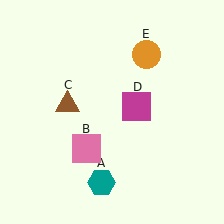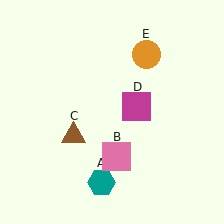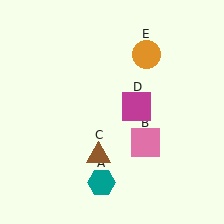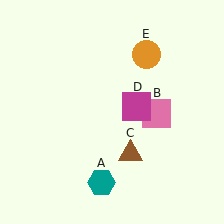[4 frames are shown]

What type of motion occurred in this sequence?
The pink square (object B), brown triangle (object C) rotated counterclockwise around the center of the scene.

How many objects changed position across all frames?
2 objects changed position: pink square (object B), brown triangle (object C).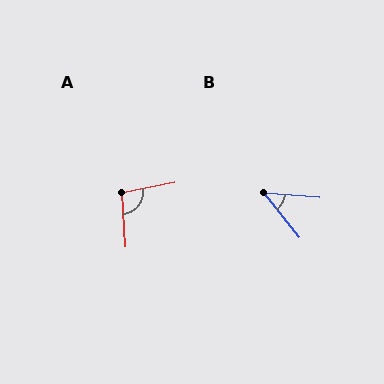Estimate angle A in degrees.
Approximately 98 degrees.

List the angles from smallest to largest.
B (46°), A (98°).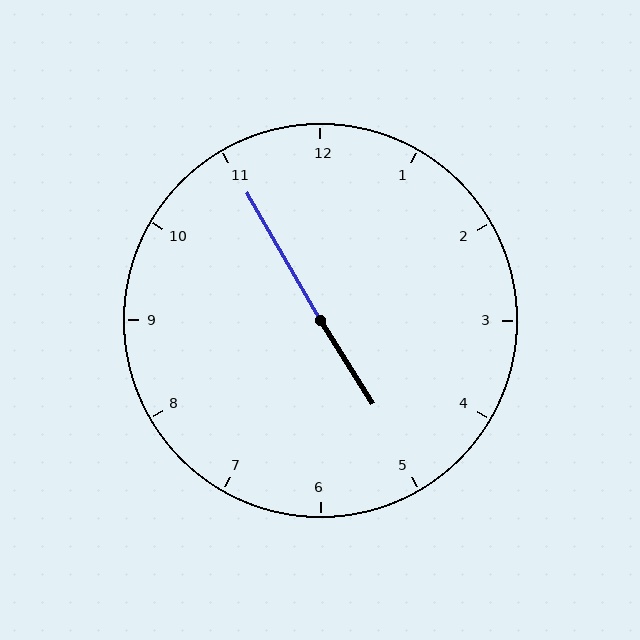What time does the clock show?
4:55.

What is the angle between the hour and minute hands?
Approximately 178 degrees.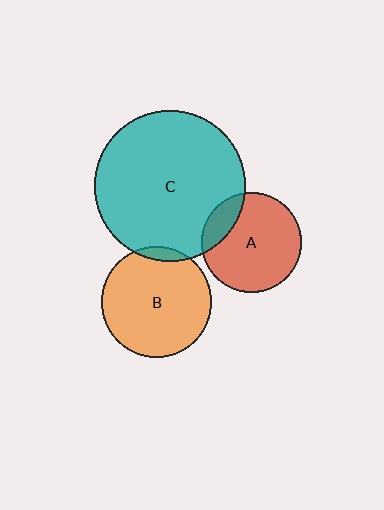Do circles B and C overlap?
Yes.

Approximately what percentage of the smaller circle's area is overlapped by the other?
Approximately 5%.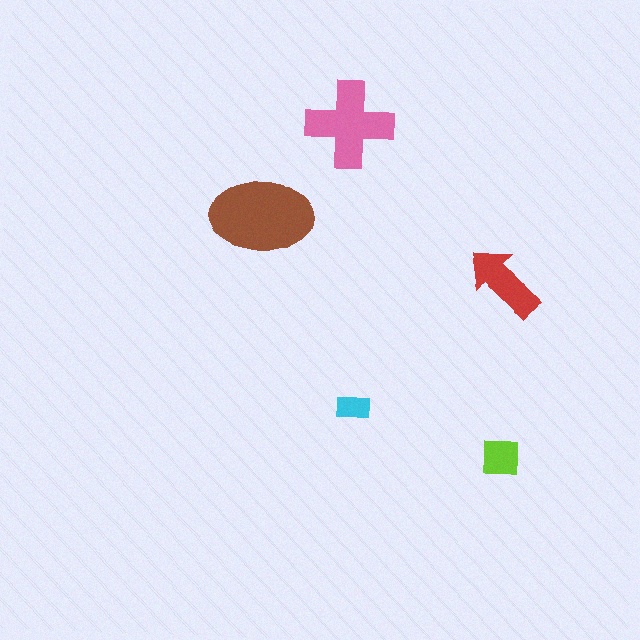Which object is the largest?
The brown ellipse.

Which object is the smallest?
The cyan rectangle.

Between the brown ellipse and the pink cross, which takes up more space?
The brown ellipse.